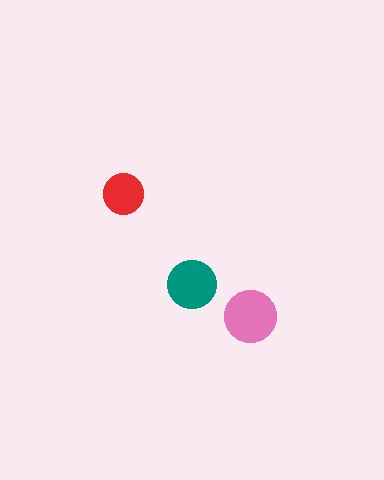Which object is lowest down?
The pink circle is bottommost.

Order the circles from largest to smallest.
the pink one, the teal one, the red one.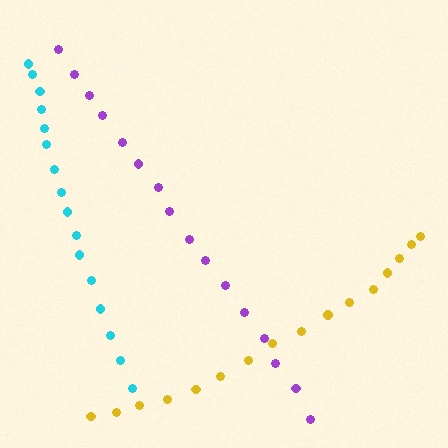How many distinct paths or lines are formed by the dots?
There are 3 distinct paths.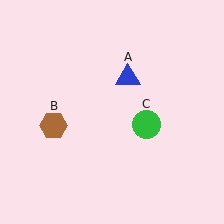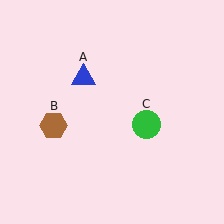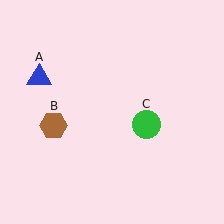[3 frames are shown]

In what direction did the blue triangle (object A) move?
The blue triangle (object A) moved left.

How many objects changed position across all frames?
1 object changed position: blue triangle (object A).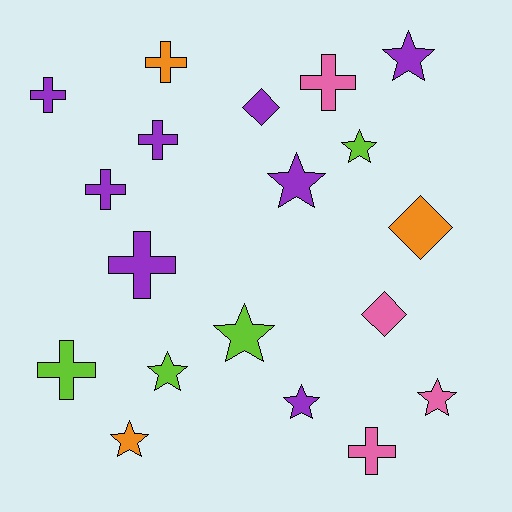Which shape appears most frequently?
Cross, with 8 objects.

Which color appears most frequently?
Purple, with 8 objects.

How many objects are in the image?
There are 19 objects.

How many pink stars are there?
There is 1 pink star.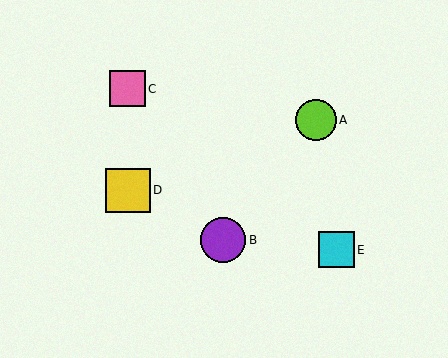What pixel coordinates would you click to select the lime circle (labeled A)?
Click at (316, 120) to select the lime circle A.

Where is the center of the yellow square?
The center of the yellow square is at (128, 190).